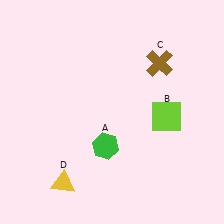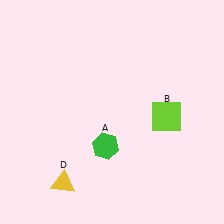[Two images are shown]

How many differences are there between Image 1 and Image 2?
There is 1 difference between the two images.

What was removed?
The brown cross (C) was removed in Image 2.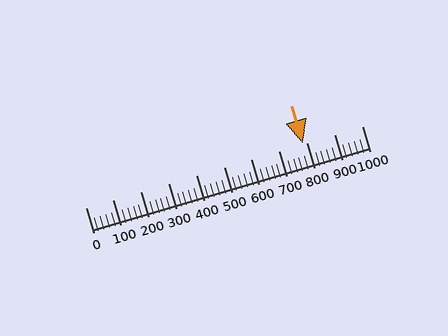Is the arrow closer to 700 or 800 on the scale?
The arrow is closer to 800.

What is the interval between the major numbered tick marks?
The major tick marks are spaced 100 units apart.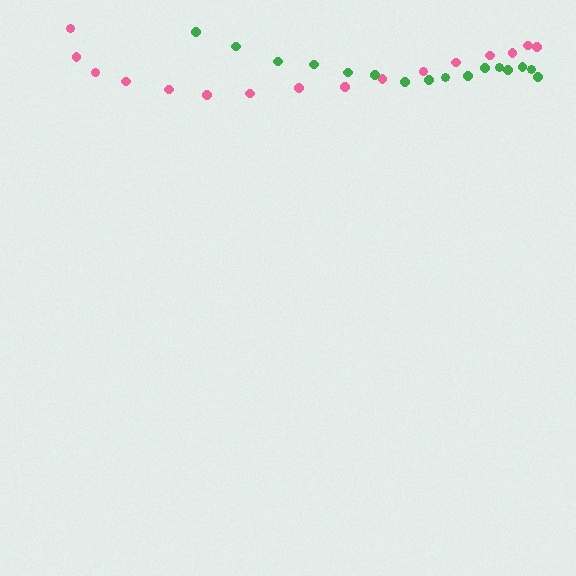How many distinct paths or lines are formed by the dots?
There are 2 distinct paths.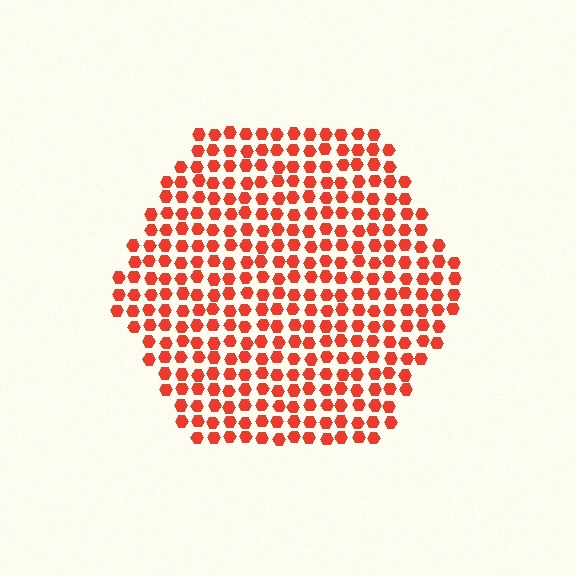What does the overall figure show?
The overall figure shows a hexagon.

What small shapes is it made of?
It is made of small hexagons.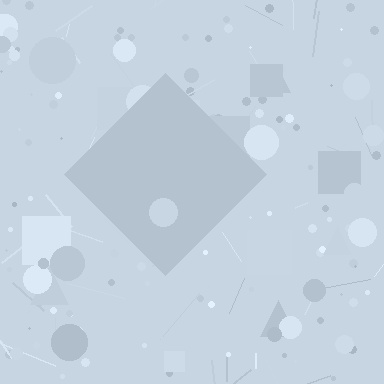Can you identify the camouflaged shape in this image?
The camouflaged shape is a diamond.